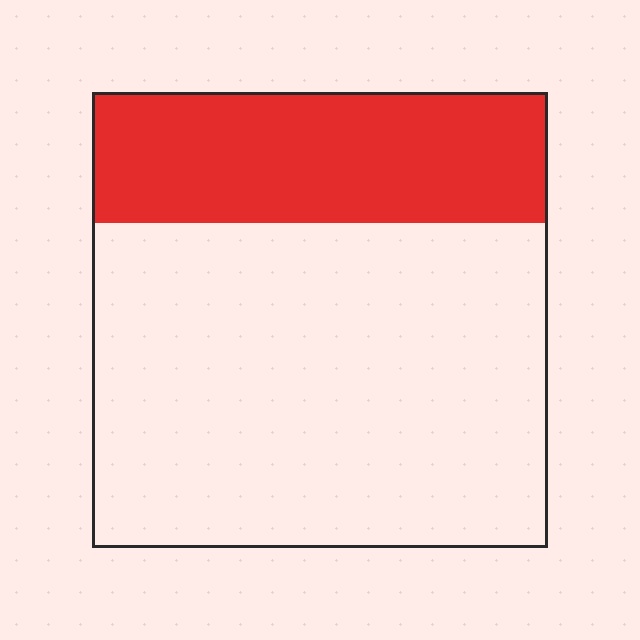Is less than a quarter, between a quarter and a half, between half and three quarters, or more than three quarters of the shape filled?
Between a quarter and a half.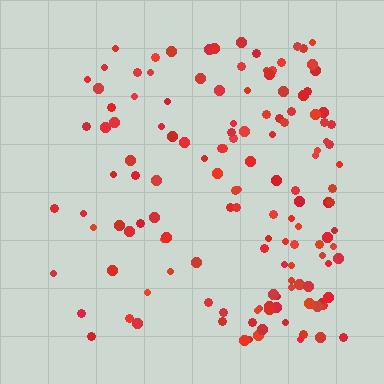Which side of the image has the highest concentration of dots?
The right.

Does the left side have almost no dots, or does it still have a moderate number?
Still a moderate number, just noticeably fewer than the right.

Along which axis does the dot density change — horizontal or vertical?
Horizontal.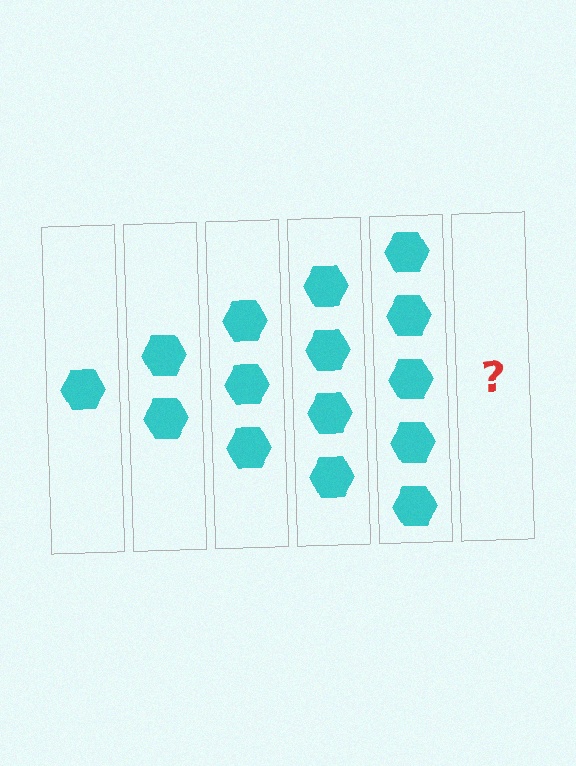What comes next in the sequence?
The next element should be 6 hexagons.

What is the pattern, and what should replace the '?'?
The pattern is that each step adds one more hexagon. The '?' should be 6 hexagons.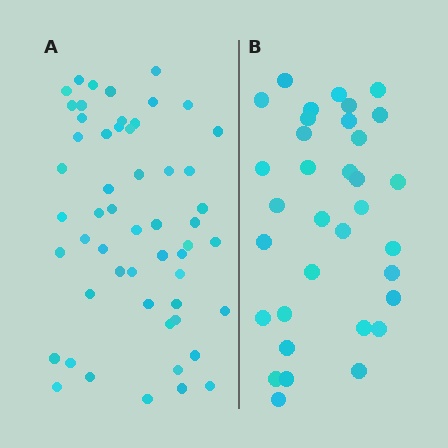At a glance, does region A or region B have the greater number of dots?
Region A (the left region) has more dots.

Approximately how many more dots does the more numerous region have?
Region A has approximately 20 more dots than region B.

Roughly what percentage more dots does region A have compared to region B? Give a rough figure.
About 60% more.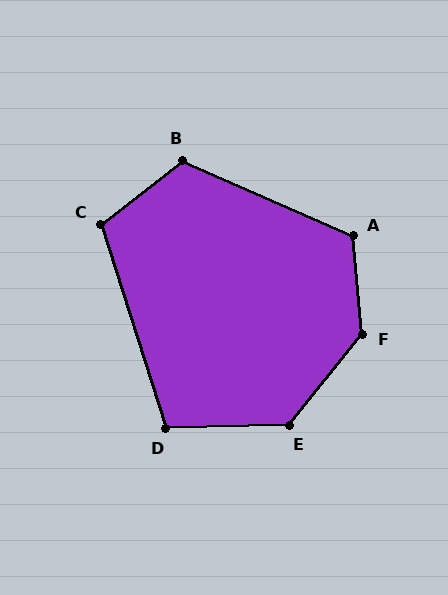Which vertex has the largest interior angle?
F, at approximately 136 degrees.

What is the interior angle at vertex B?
Approximately 118 degrees (obtuse).